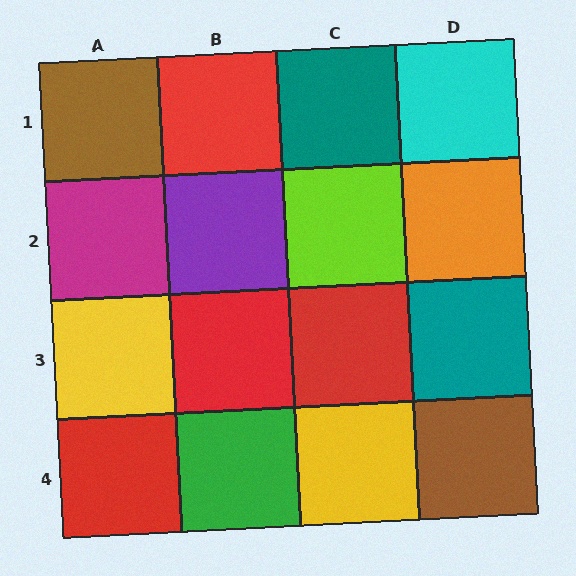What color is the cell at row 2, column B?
Purple.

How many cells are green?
1 cell is green.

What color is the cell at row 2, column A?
Magenta.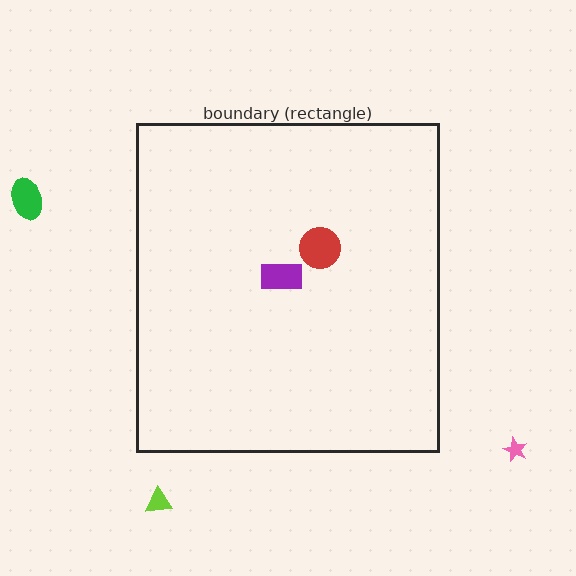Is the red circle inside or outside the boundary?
Inside.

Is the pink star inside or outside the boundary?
Outside.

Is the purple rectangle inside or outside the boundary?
Inside.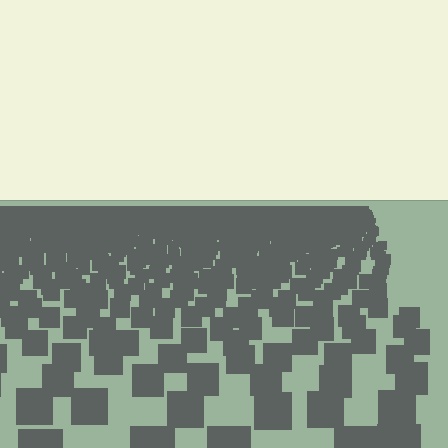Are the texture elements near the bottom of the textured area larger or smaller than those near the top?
Larger. Near the bottom, elements are closer to the viewer and appear at a bigger on-screen size.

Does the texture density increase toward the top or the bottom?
Density increases toward the top.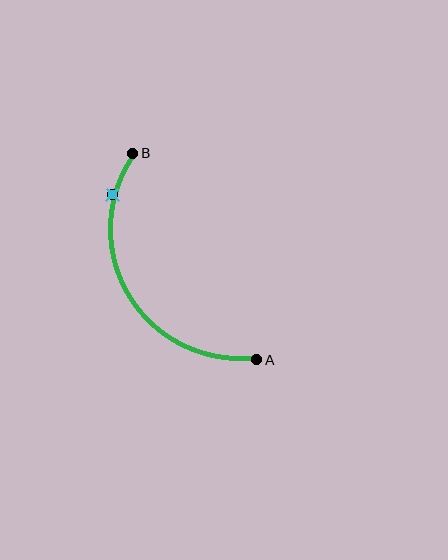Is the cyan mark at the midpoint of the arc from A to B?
No. The cyan mark lies on the arc but is closer to endpoint B. The arc midpoint would be at the point on the curve equidistant along the arc from both A and B.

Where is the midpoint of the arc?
The arc midpoint is the point on the curve farthest from the straight line joining A and B. It sits to the left of that line.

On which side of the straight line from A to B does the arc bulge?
The arc bulges to the left of the straight line connecting A and B.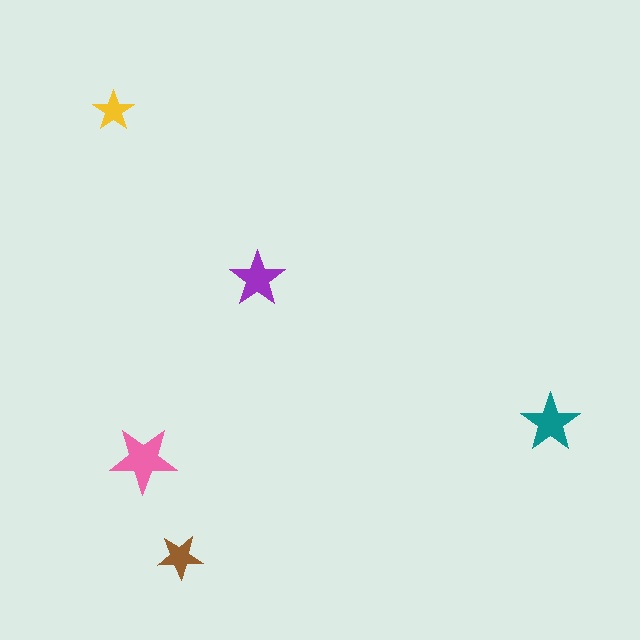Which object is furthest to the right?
The teal star is rightmost.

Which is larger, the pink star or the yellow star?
The pink one.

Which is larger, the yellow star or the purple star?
The purple one.